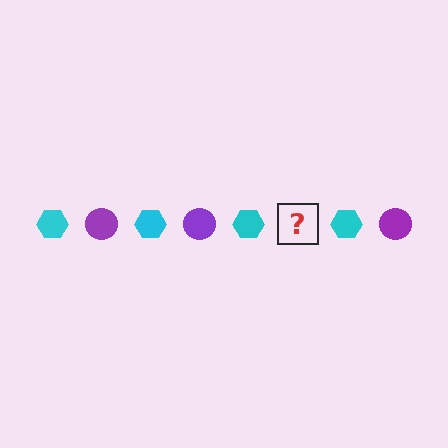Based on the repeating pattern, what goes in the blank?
The blank should be a purple circle.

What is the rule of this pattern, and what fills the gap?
The rule is that the pattern alternates between cyan hexagon and purple circle. The gap should be filled with a purple circle.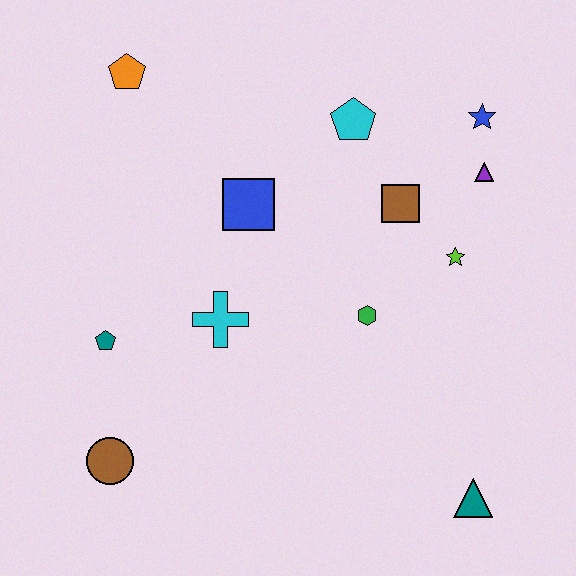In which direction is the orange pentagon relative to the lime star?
The orange pentagon is to the left of the lime star.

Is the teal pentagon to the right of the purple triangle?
No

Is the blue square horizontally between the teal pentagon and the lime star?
Yes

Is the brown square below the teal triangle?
No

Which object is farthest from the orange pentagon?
The teal triangle is farthest from the orange pentagon.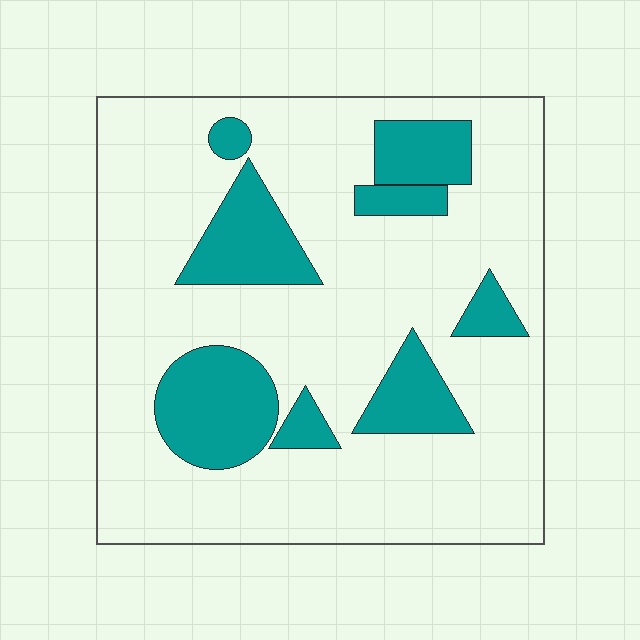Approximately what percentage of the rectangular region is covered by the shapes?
Approximately 20%.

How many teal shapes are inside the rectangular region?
8.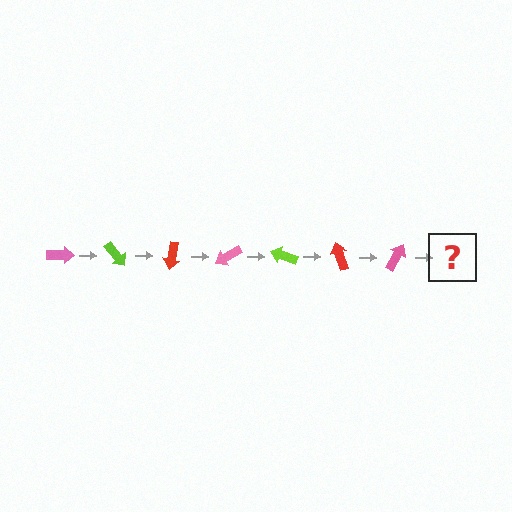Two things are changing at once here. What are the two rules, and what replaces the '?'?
The two rules are that it rotates 50 degrees each step and the color cycles through pink, lime, and red. The '?' should be a lime arrow, rotated 350 degrees from the start.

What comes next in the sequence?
The next element should be a lime arrow, rotated 350 degrees from the start.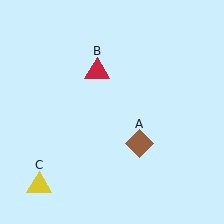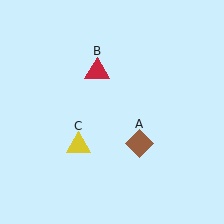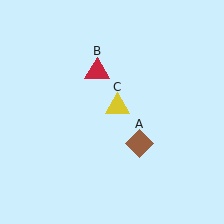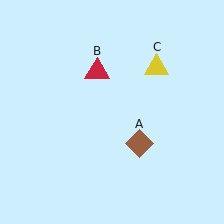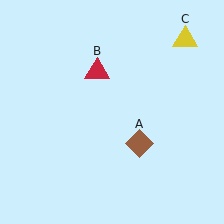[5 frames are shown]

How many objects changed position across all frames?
1 object changed position: yellow triangle (object C).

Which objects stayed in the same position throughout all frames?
Brown diamond (object A) and red triangle (object B) remained stationary.